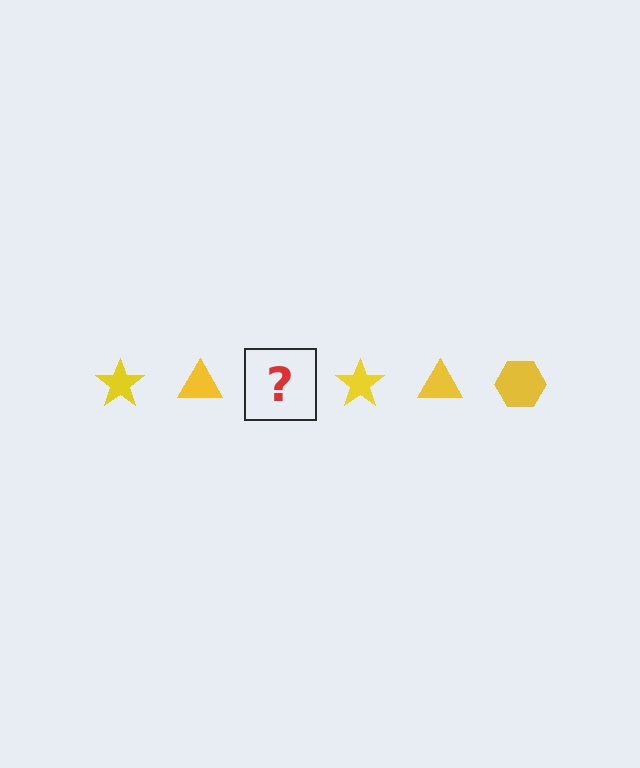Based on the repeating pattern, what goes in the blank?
The blank should be a yellow hexagon.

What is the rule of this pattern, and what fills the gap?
The rule is that the pattern cycles through star, triangle, hexagon shapes in yellow. The gap should be filled with a yellow hexagon.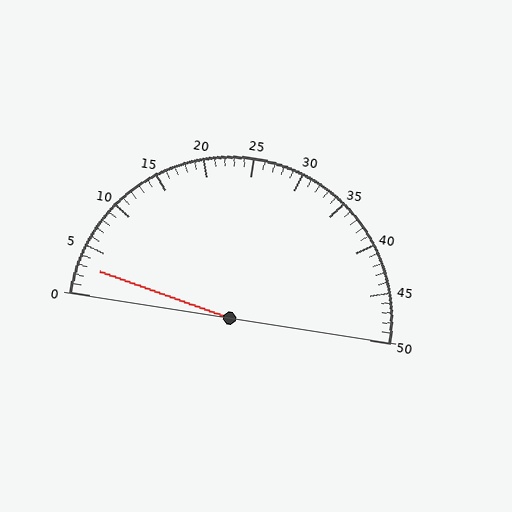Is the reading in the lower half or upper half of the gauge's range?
The reading is in the lower half of the range (0 to 50).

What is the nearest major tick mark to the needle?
The nearest major tick mark is 5.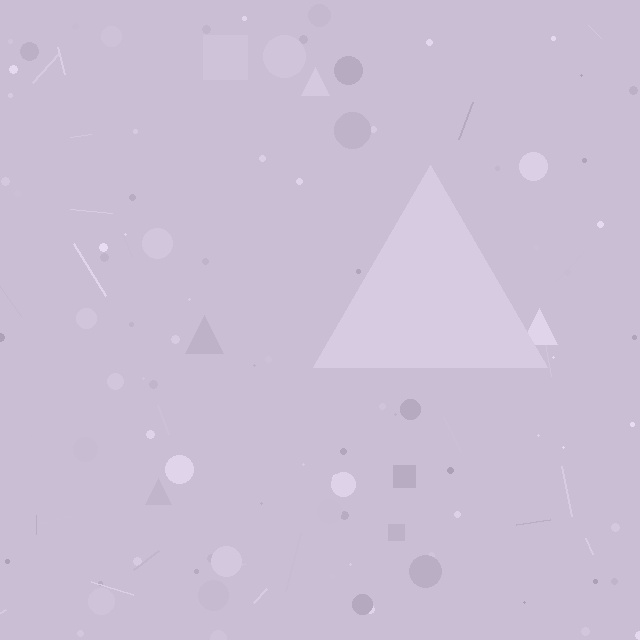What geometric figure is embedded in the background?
A triangle is embedded in the background.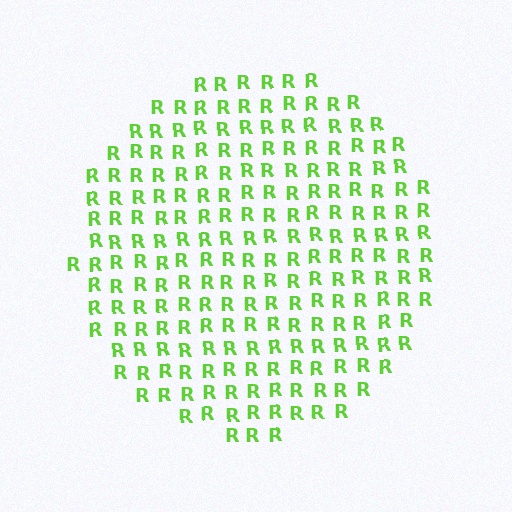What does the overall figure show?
The overall figure shows a circle.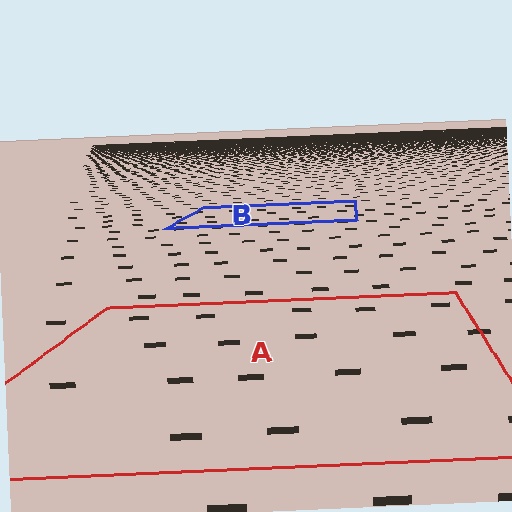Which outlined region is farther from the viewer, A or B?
Region B is farther from the viewer — the texture elements inside it appear smaller and more densely packed.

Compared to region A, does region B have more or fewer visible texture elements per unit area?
Region B has more texture elements per unit area — they are packed more densely because it is farther away.